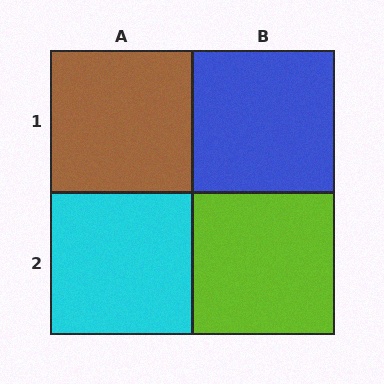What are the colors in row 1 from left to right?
Brown, blue.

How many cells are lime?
1 cell is lime.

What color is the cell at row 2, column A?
Cyan.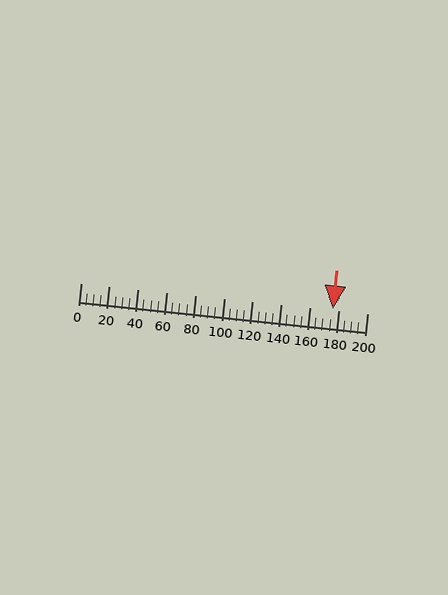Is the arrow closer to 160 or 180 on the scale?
The arrow is closer to 180.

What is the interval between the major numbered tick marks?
The major tick marks are spaced 20 units apart.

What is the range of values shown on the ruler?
The ruler shows values from 0 to 200.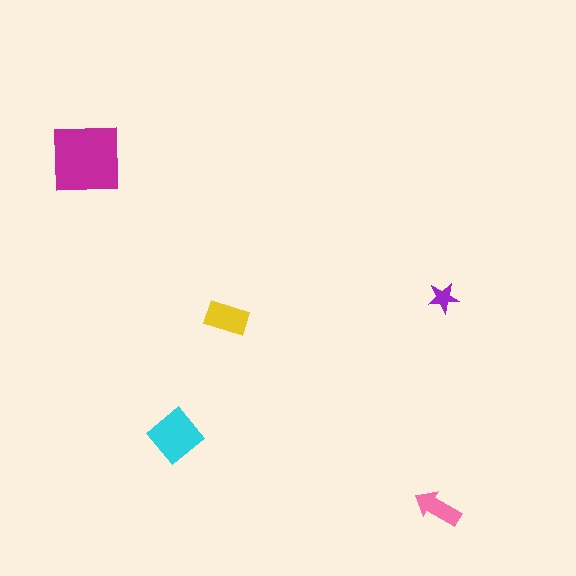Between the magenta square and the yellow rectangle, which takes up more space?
The magenta square.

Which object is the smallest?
The purple star.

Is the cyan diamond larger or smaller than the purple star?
Larger.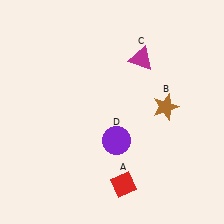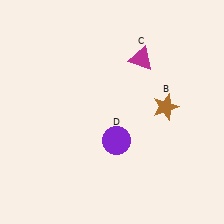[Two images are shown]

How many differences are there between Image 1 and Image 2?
There is 1 difference between the two images.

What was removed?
The red diamond (A) was removed in Image 2.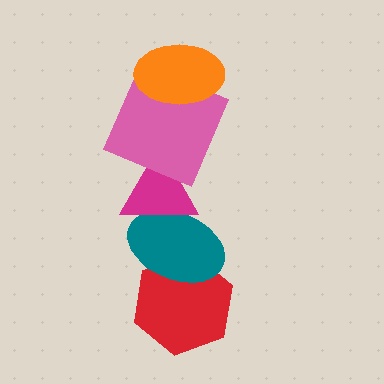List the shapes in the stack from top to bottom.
From top to bottom: the orange ellipse, the pink square, the magenta triangle, the teal ellipse, the red hexagon.